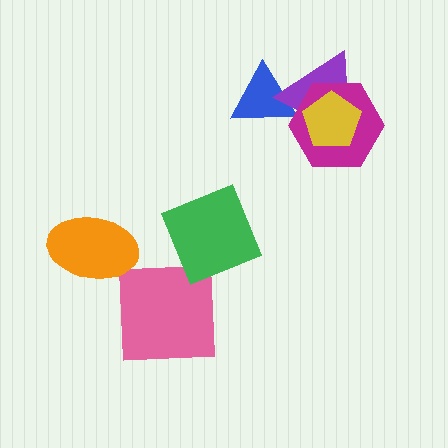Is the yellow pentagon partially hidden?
No, no other shape covers it.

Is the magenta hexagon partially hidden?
Yes, it is partially covered by another shape.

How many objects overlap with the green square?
0 objects overlap with the green square.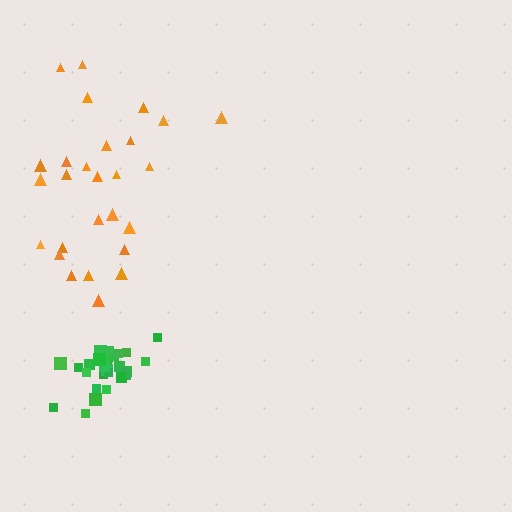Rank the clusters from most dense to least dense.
green, orange.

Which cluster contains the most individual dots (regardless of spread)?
Green (30).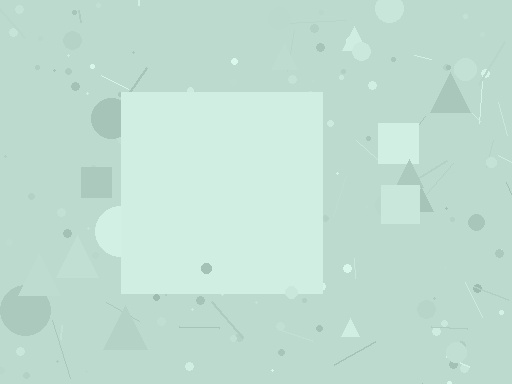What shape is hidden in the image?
A square is hidden in the image.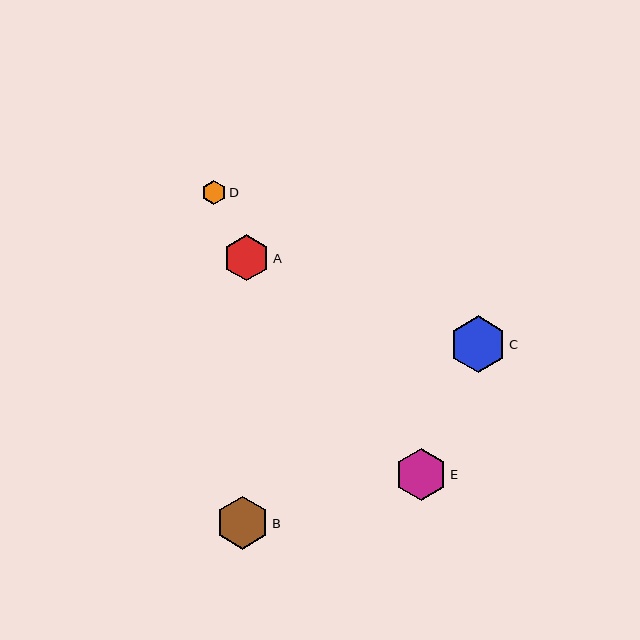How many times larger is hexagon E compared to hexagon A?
Hexagon E is approximately 1.1 times the size of hexagon A.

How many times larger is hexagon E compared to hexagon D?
Hexagon E is approximately 2.2 times the size of hexagon D.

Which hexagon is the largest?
Hexagon C is the largest with a size of approximately 57 pixels.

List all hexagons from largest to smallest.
From largest to smallest: C, B, E, A, D.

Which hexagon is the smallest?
Hexagon D is the smallest with a size of approximately 24 pixels.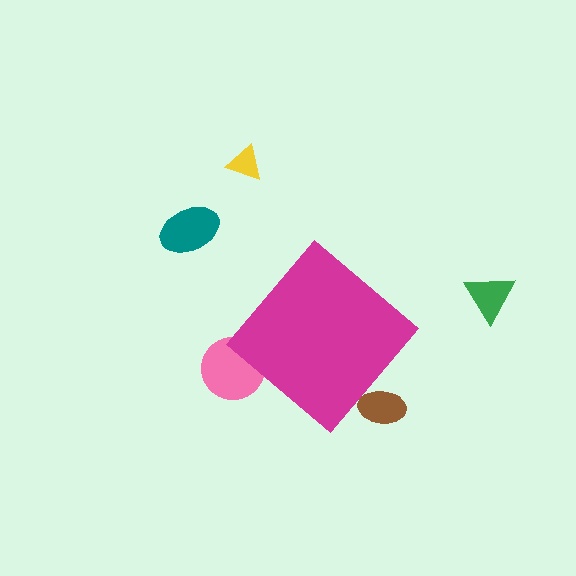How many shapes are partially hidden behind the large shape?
2 shapes are partially hidden.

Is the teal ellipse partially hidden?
No, the teal ellipse is fully visible.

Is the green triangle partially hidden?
No, the green triangle is fully visible.